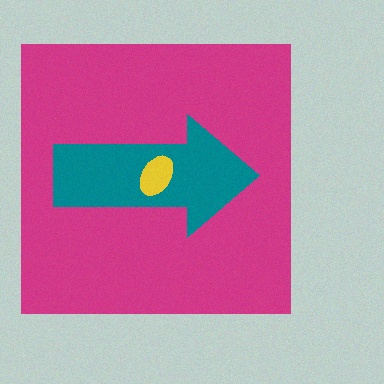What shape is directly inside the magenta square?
The teal arrow.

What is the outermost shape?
The magenta square.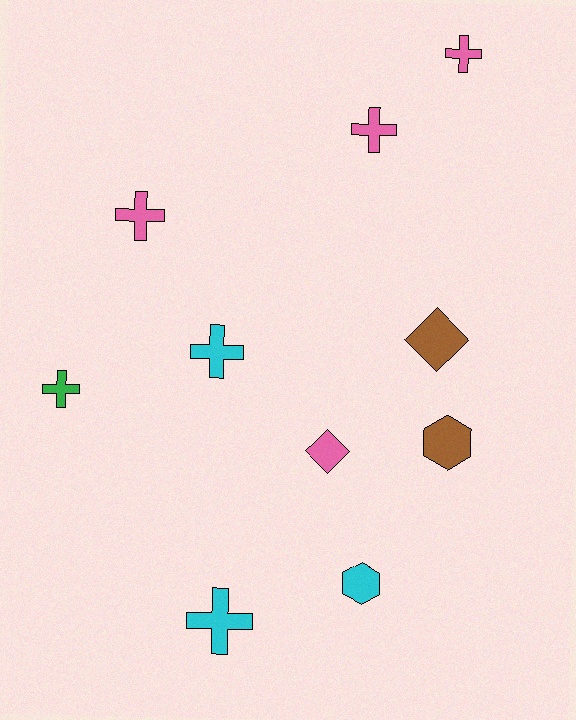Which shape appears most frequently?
Cross, with 6 objects.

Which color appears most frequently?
Pink, with 4 objects.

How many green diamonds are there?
There are no green diamonds.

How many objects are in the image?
There are 10 objects.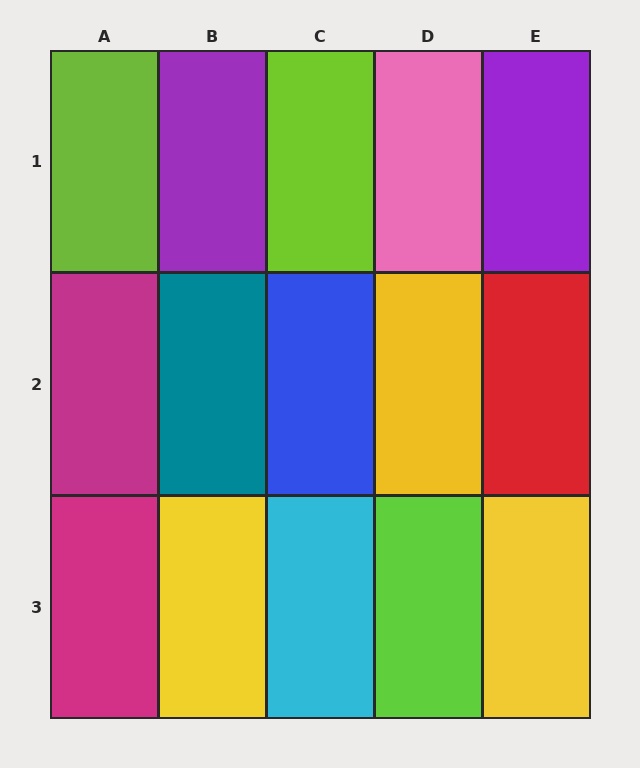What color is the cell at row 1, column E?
Purple.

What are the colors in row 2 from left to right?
Magenta, teal, blue, yellow, red.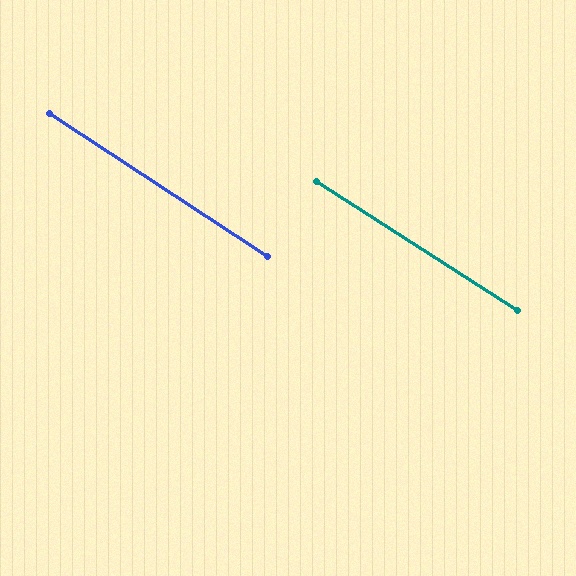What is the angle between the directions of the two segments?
Approximately 0 degrees.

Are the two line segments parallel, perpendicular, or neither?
Parallel — their directions differ by only 0.5°.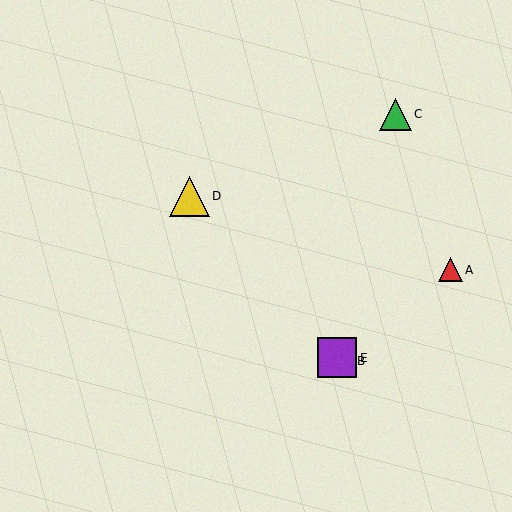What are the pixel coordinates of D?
Object D is at (190, 196).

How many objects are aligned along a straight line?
3 objects (B, D, E) are aligned along a straight line.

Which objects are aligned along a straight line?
Objects B, D, E are aligned along a straight line.